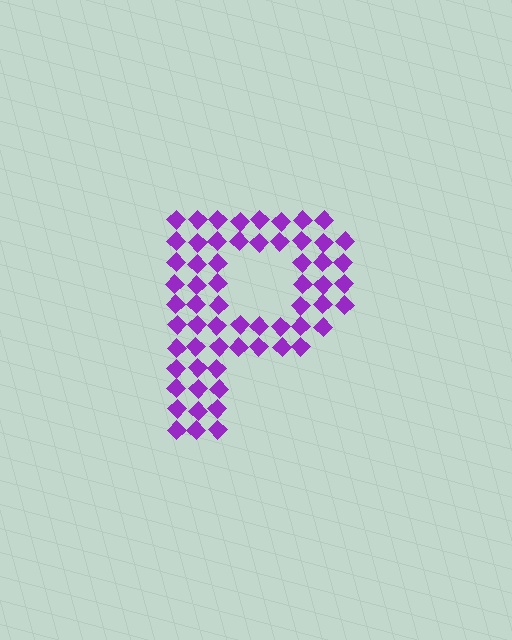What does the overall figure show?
The overall figure shows the letter P.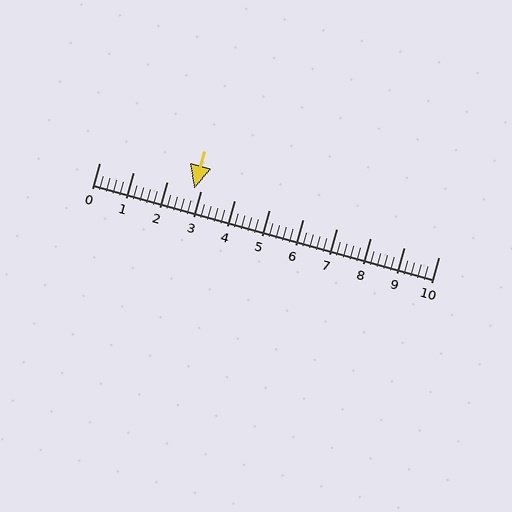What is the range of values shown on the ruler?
The ruler shows values from 0 to 10.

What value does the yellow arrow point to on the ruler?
The yellow arrow points to approximately 2.8.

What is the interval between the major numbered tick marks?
The major tick marks are spaced 1 units apart.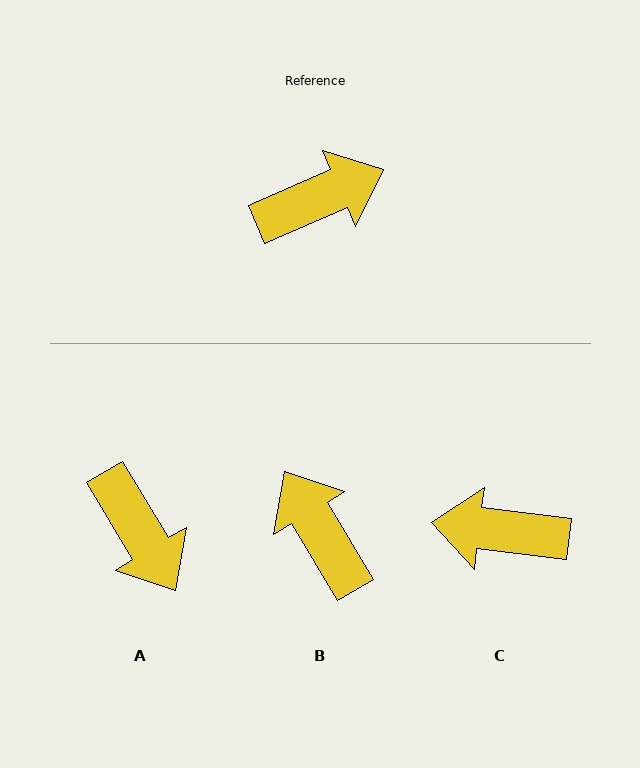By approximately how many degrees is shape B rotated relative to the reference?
Approximately 98 degrees counter-clockwise.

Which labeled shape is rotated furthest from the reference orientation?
C, about 150 degrees away.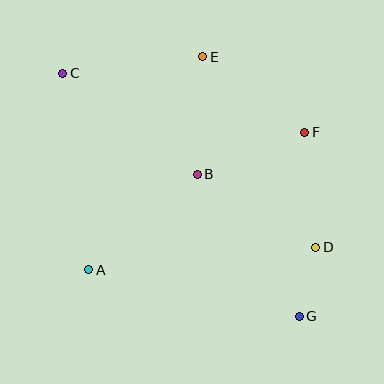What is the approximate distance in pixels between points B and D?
The distance between B and D is approximately 139 pixels.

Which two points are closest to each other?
Points D and G are closest to each other.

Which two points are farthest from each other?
Points C and G are farthest from each other.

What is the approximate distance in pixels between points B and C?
The distance between B and C is approximately 168 pixels.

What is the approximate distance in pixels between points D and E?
The distance between D and E is approximately 221 pixels.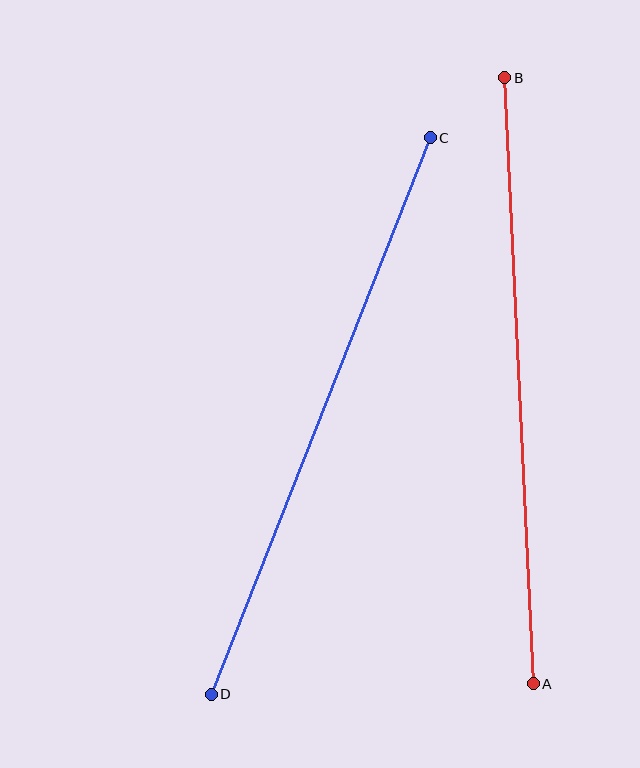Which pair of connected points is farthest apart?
Points A and B are farthest apart.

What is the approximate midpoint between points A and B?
The midpoint is at approximately (519, 381) pixels.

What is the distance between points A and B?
The distance is approximately 607 pixels.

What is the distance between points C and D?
The distance is approximately 598 pixels.